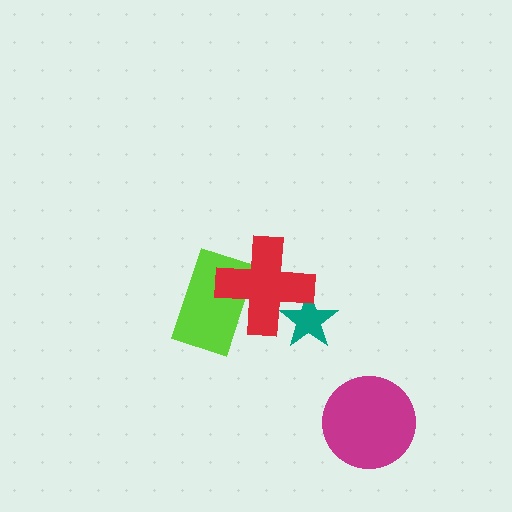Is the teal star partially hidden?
Yes, it is partially covered by another shape.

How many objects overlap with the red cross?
2 objects overlap with the red cross.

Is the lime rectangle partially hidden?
Yes, it is partially covered by another shape.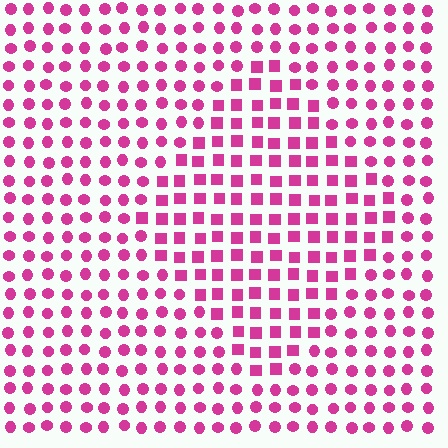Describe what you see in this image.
The image is filled with small magenta elements arranged in a uniform grid. A diamond-shaped region contains squares, while the surrounding area contains circles. The boundary is defined purely by the change in element shape.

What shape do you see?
I see a diamond.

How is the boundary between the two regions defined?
The boundary is defined by a change in element shape: squares inside vs. circles outside. All elements share the same color and spacing.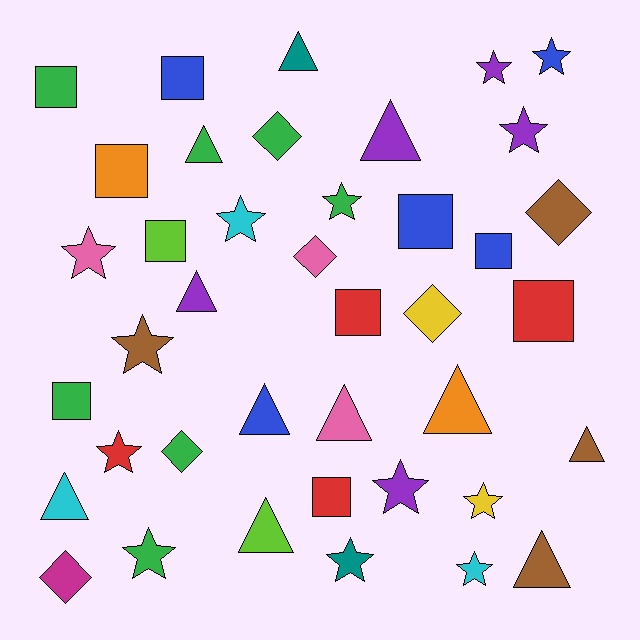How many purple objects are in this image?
There are 5 purple objects.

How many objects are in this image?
There are 40 objects.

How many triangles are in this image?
There are 11 triangles.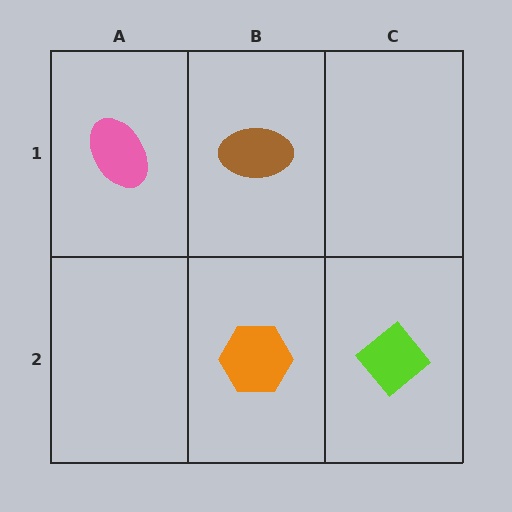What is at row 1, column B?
A brown ellipse.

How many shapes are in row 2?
2 shapes.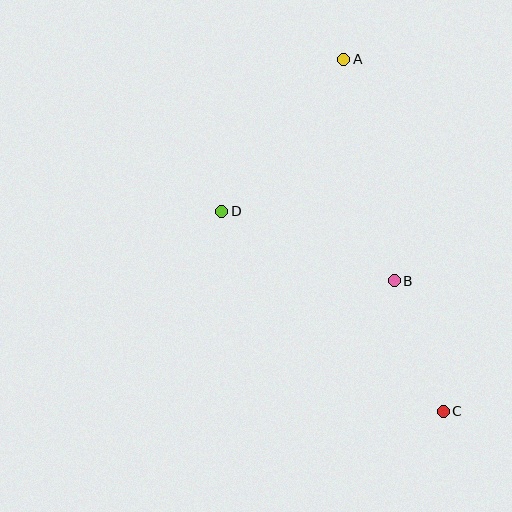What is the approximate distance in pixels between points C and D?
The distance between C and D is approximately 298 pixels.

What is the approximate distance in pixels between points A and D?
The distance between A and D is approximately 195 pixels.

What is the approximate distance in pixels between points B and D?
The distance between B and D is approximately 186 pixels.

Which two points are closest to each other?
Points B and C are closest to each other.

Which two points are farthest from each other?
Points A and C are farthest from each other.